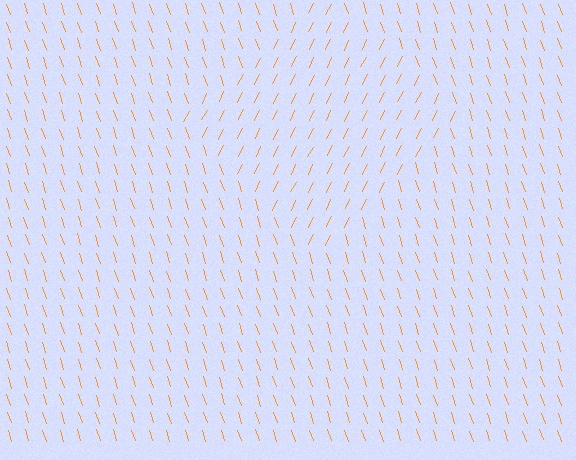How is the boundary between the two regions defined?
The boundary is defined purely by a change in line orientation (approximately 45 degrees difference). All lines are the same color and thickness.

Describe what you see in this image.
The image is filled with small orange line segments. A diamond region in the image has lines oriented differently from the surrounding lines, creating a visible texture boundary.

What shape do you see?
I see a diamond.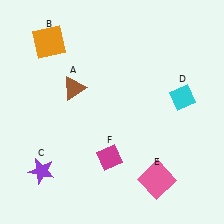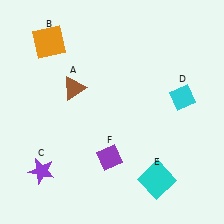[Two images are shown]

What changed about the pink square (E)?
In Image 1, E is pink. In Image 2, it changed to cyan.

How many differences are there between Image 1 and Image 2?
There are 2 differences between the two images.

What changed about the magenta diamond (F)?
In Image 1, F is magenta. In Image 2, it changed to purple.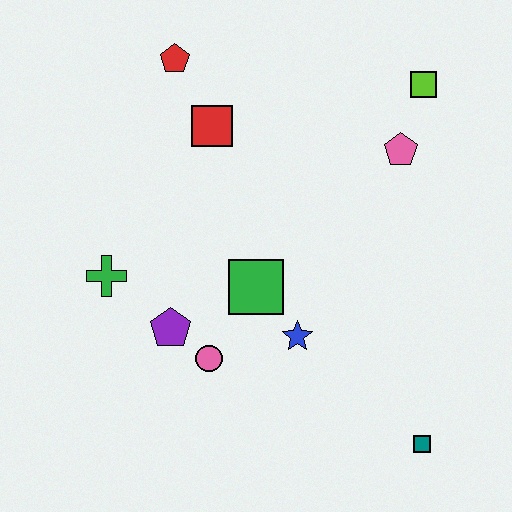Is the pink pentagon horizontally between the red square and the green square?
No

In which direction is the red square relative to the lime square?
The red square is to the left of the lime square.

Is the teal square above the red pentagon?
No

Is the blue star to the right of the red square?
Yes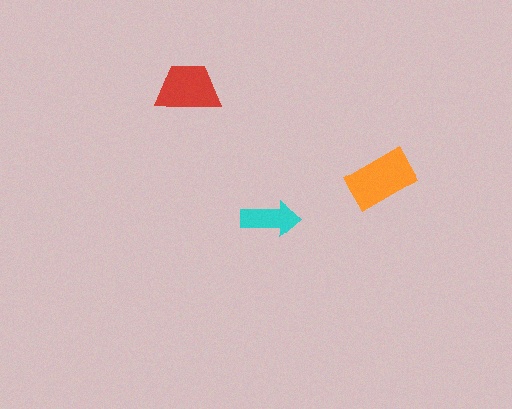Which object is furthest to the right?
The orange rectangle is rightmost.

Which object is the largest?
The orange rectangle.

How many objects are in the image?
There are 3 objects in the image.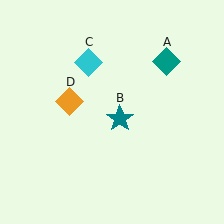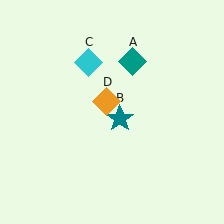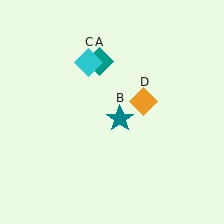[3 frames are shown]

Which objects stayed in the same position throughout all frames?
Teal star (object B) and cyan diamond (object C) remained stationary.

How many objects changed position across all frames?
2 objects changed position: teal diamond (object A), orange diamond (object D).